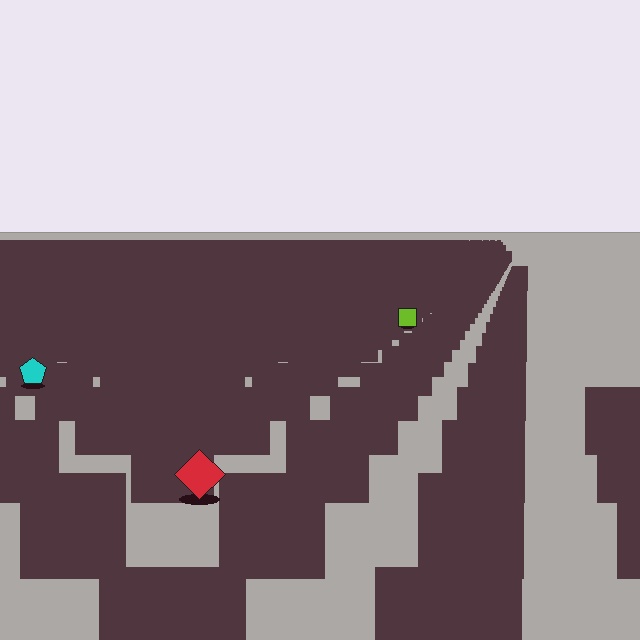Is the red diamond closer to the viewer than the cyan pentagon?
Yes. The red diamond is closer — you can tell from the texture gradient: the ground texture is coarser near it.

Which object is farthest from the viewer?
The lime square is farthest from the viewer. It appears smaller and the ground texture around it is denser.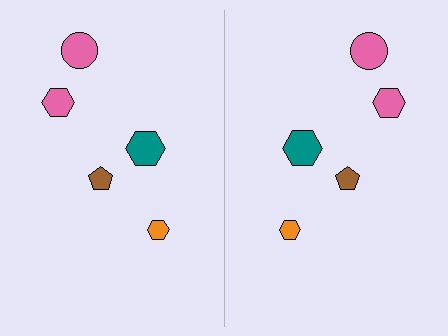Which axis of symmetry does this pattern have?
The pattern has a vertical axis of symmetry running through the center of the image.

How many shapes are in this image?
There are 10 shapes in this image.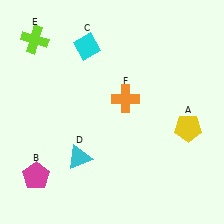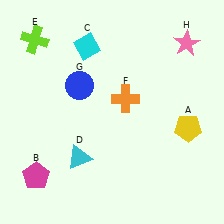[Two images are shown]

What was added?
A blue circle (G), a pink star (H) were added in Image 2.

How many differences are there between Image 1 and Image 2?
There are 2 differences between the two images.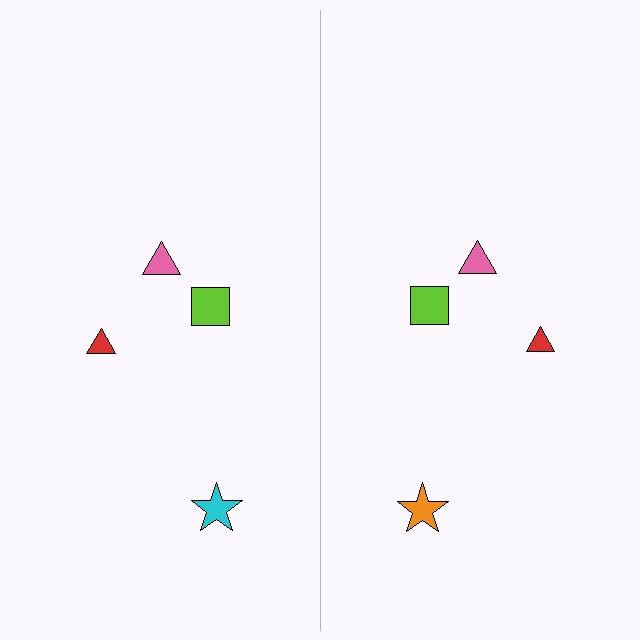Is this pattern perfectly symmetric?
No, the pattern is not perfectly symmetric. The orange star on the right side breaks the symmetry — its mirror counterpart is cyan.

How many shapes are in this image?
There are 8 shapes in this image.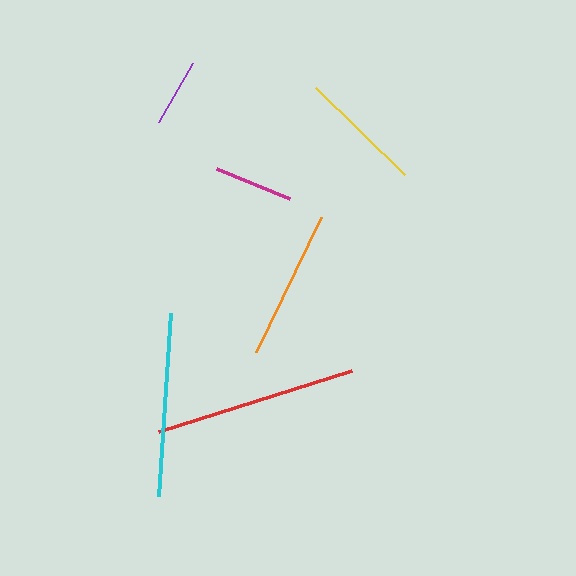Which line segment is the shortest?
The purple line is the shortest at approximately 68 pixels.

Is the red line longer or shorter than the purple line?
The red line is longer than the purple line.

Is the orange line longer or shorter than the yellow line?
The orange line is longer than the yellow line.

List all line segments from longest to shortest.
From longest to shortest: red, cyan, orange, yellow, magenta, purple.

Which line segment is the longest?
The red line is the longest at approximately 203 pixels.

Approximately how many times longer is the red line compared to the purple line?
The red line is approximately 3.0 times the length of the purple line.